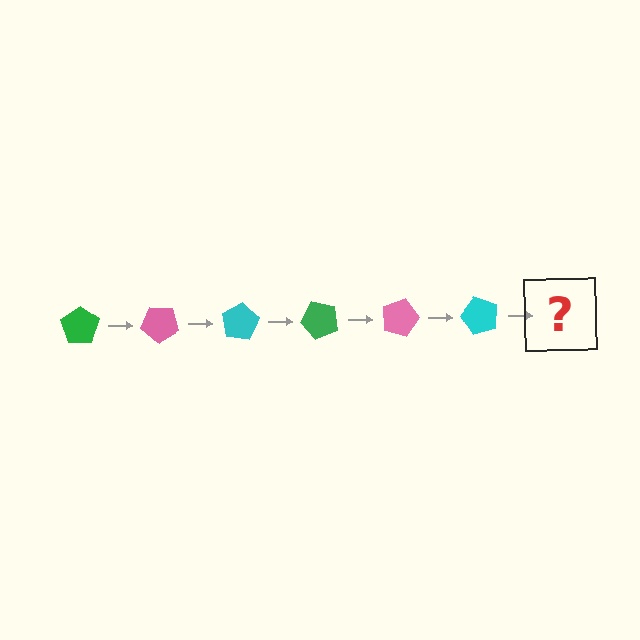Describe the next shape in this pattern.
It should be a green pentagon, rotated 240 degrees from the start.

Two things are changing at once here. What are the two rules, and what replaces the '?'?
The two rules are that it rotates 40 degrees each step and the color cycles through green, pink, and cyan. The '?' should be a green pentagon, rotated 240 degrees from the start.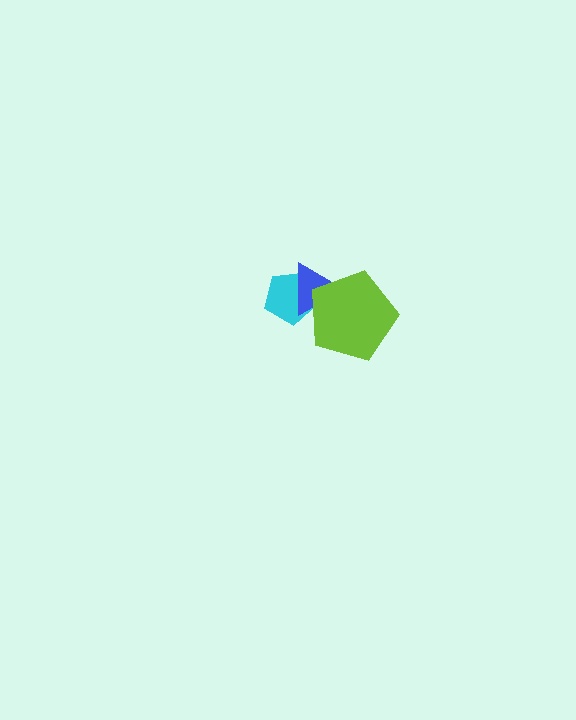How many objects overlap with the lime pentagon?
2 objects overlap with the lime pentagon.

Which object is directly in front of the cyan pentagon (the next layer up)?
The blue triangle is directly in front of the cyan pentagon.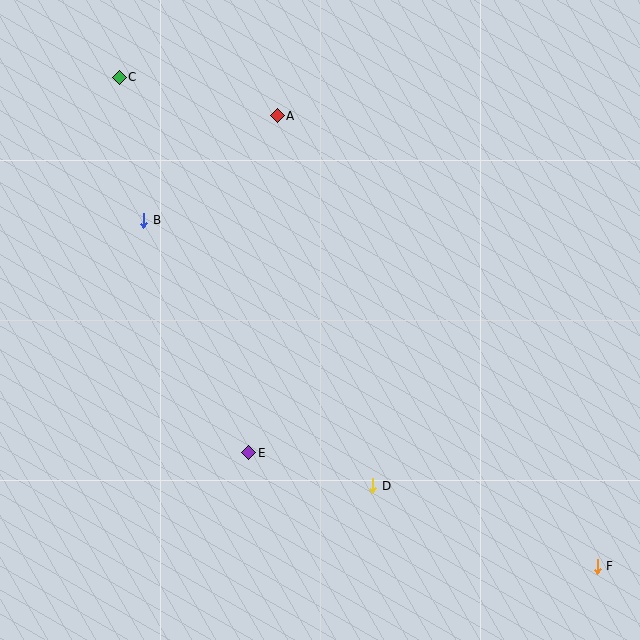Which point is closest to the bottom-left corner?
Point E is closest to the bottom-left corner.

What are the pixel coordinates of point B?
Point B is at (144, 220).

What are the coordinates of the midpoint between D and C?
The midpoint between D and C is at (246, 281).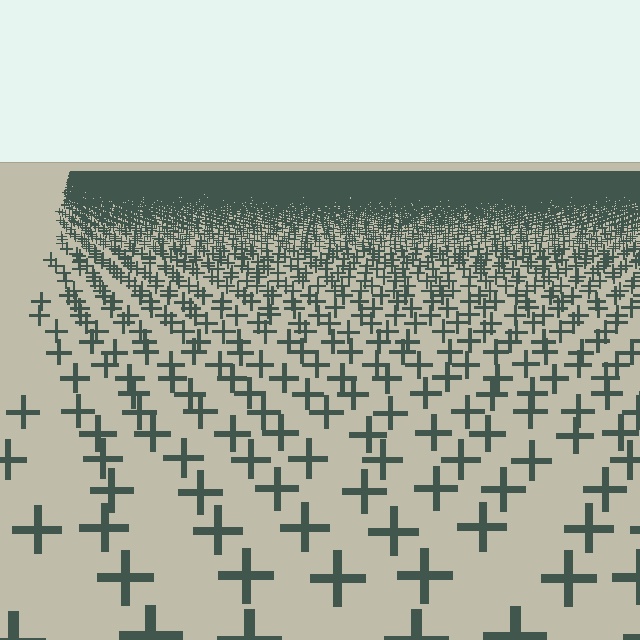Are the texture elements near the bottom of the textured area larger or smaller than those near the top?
Larger. Near the bottom, elements are closer to the viewer and appear at a bigger on-screen size.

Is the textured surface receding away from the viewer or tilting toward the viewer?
The surface is receding away from the viewer. Texture elements get smaller and denser toward the top.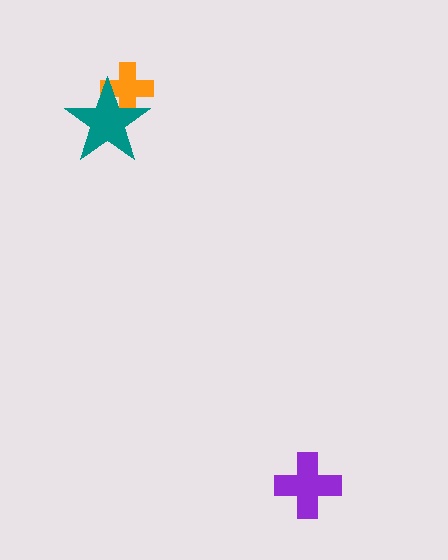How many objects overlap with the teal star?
1 object overlaps with the teal star.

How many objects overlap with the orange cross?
1 object overlaps with the orange cross.